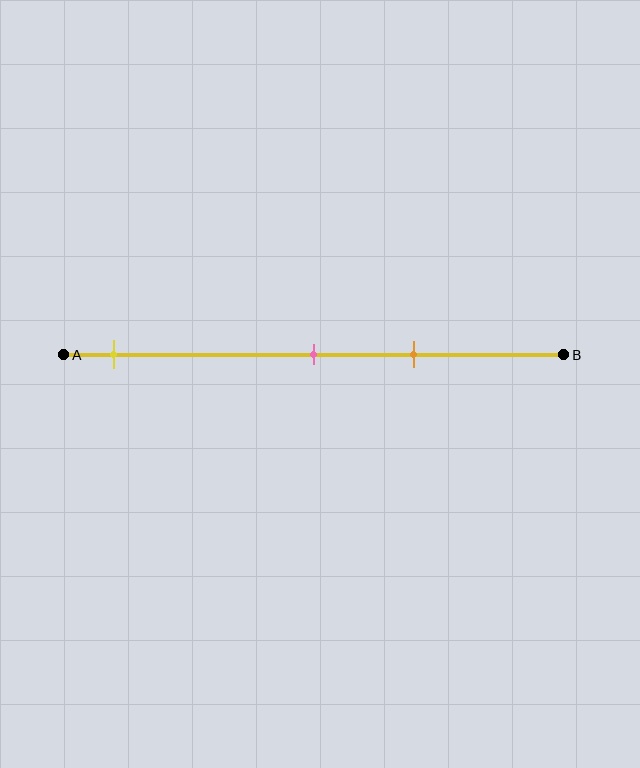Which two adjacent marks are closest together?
The pink and orange marks are the closest adjacent pair.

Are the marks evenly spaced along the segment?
No, the marks are not evenly spaced.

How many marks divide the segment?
There are 3 marks dividing the segment.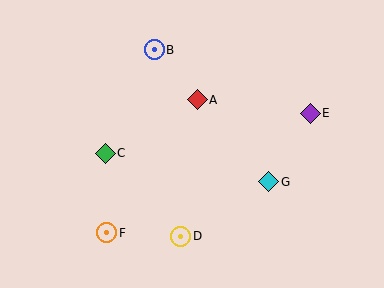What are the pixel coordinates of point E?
Point E is at (310, 113).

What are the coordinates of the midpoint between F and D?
The midpoint between F and D is at (144, 235).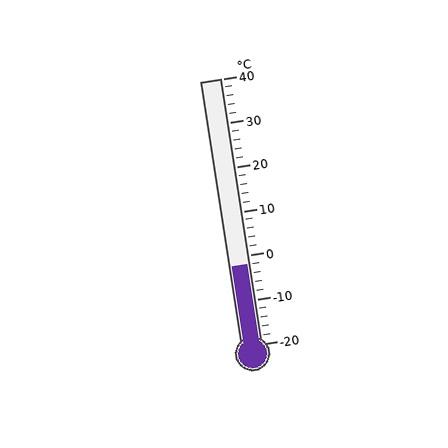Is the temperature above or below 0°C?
The temperature is below 0°C.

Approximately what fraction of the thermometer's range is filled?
The thermometer is filled to approximately 30% of its range.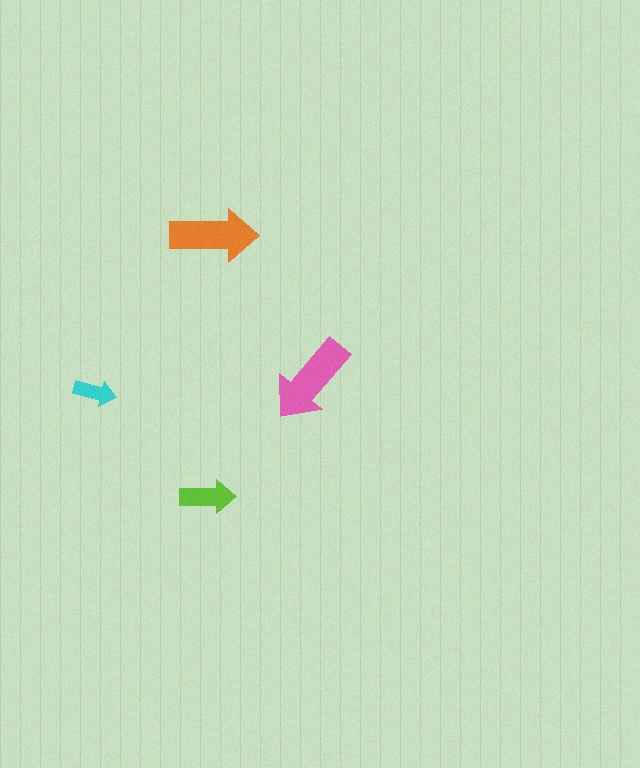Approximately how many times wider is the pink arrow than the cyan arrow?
About 2 times wider.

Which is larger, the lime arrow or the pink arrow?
The pink one.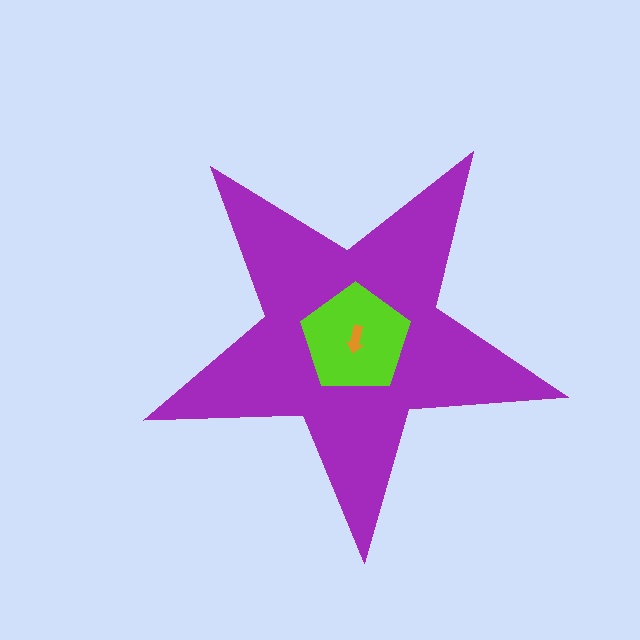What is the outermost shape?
The purple star.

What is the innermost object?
The orange arrow.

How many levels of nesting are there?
3.